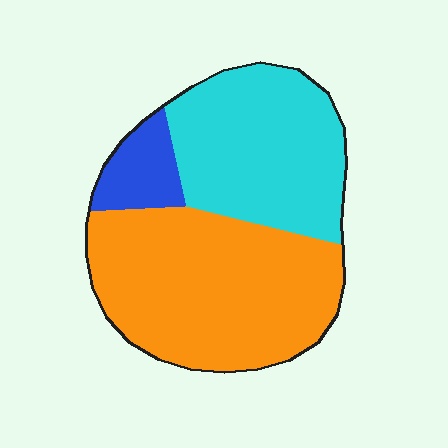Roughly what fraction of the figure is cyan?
Cyan takes up about three eighths (3/8) of the figure.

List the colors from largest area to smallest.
From largest to smallest: orange, cyan, blue.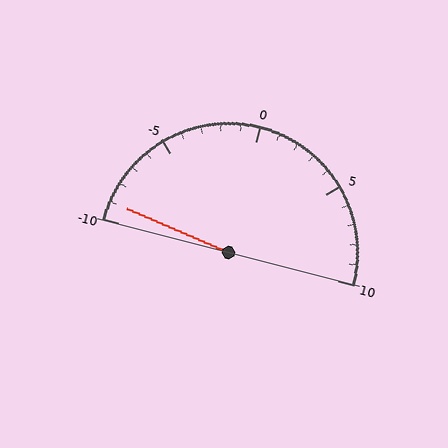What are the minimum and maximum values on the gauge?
The gauge ranges from -10 to 10.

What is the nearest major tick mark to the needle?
The nearest major tick mark is -10.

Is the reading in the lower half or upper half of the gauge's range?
The reading is in the lower half of the range (-10 to 10).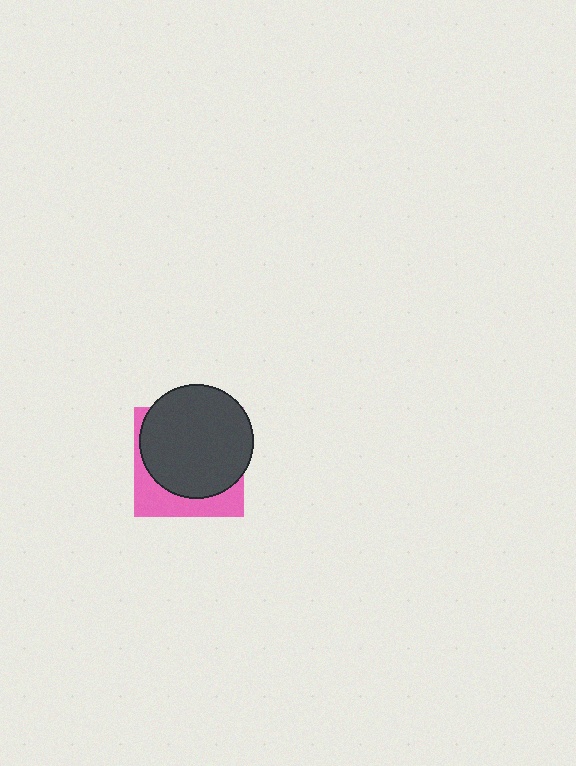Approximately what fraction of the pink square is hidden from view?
Roughly 69% of the pink square is hidden behind the dark gray circle.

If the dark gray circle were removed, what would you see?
You would see the complete pink square.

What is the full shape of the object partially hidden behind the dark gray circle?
The partially hidden object is a pink square.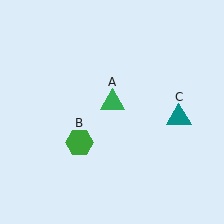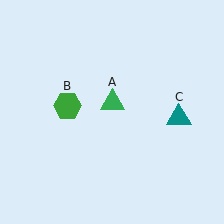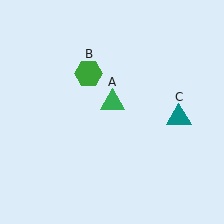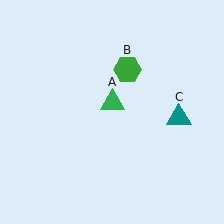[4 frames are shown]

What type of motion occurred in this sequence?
The green hexagon (object B) rotated clockwise around the center of the scene.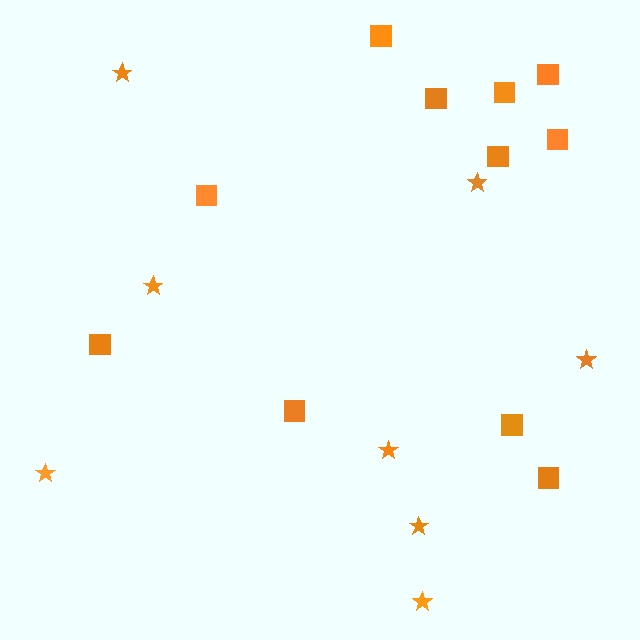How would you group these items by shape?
There are 2 groups: one group of stars (8) and one group of squares (11).